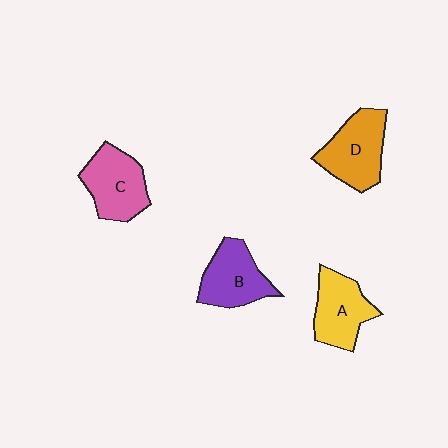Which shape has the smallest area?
Shape A (yellow).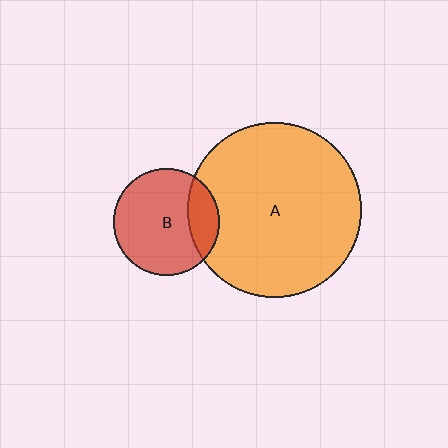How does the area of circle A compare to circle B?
Approximately 2.7 times.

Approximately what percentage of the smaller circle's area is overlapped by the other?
Approximately 20%.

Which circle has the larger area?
Circle A (orange).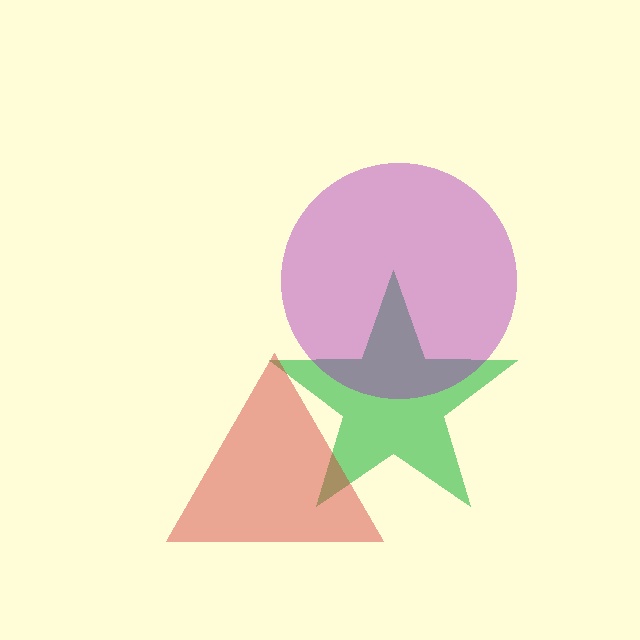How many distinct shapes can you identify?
There are 3 distinct shapes: a green star, a purple circle, a red triangle.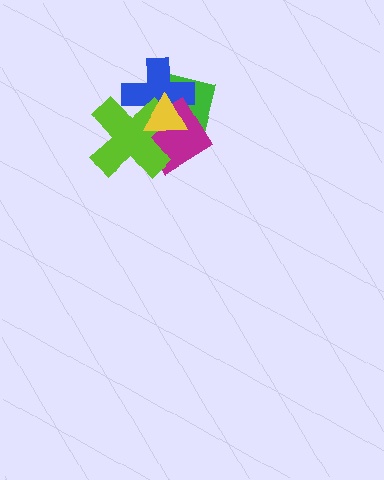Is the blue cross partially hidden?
Yes, it is partially covered by another shape.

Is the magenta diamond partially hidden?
Yes, it is partially covered by another shape.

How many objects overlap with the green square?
4 objects overlap with the green square.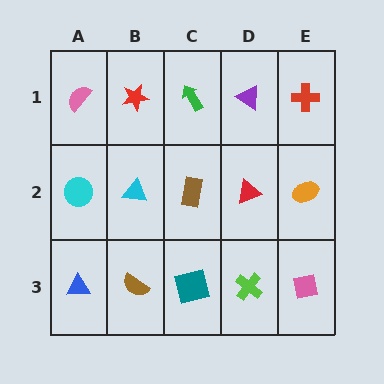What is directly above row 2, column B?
A red star.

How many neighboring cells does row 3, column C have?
3.